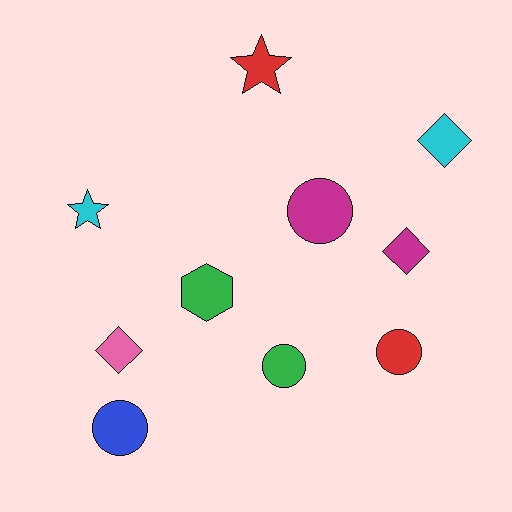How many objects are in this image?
There are 10 objects.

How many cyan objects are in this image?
There are 2 cyan objects.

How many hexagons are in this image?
There is 1 hexagon.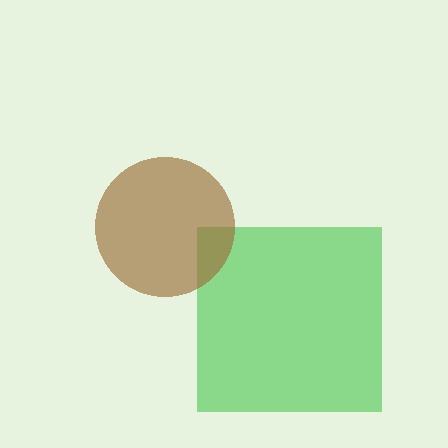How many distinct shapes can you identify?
There are 2 distinct shapes: a green square, a brown circle.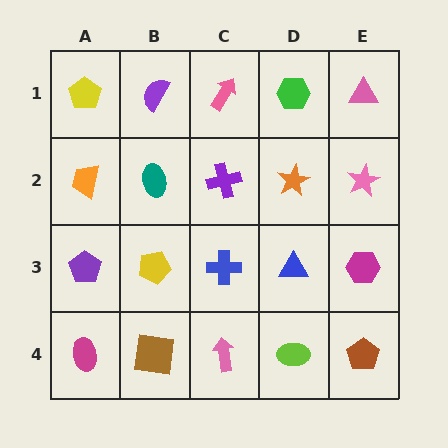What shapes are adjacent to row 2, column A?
A yellow pentagon (row 1, column A), a purple pentagon (row 3, column A), a teal ellipse (row 2, column B).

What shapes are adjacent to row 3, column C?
A purple cross (row 2, column C), a pink arrow (row 4, column C), a yellow pentagon (row 3, column B), a blue triangle (row 3, column D).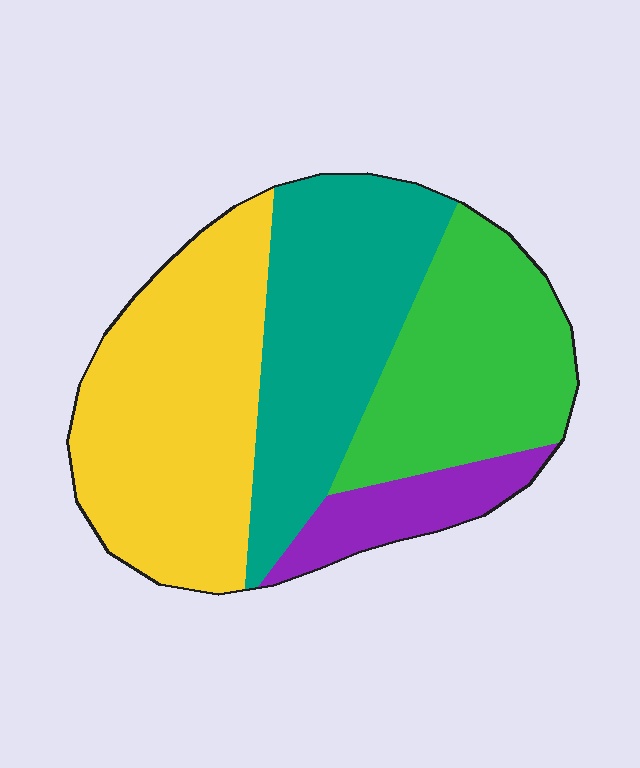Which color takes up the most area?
Yellow, at roughly 35%.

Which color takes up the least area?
Purple, at roughly 10%.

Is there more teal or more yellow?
Yellow.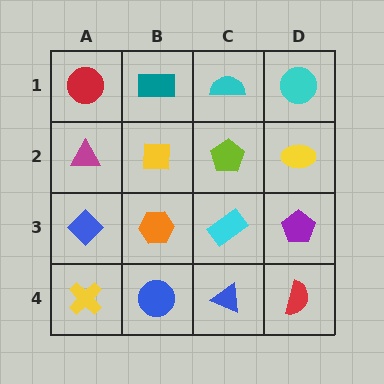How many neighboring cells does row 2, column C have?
4.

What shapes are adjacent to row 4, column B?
An orange hexagon (row 3, column B), a yellow cross (row 4, column A), a blue triangle (row 4, column C).